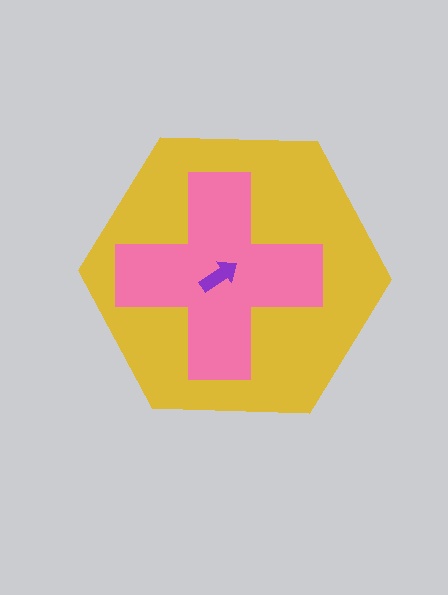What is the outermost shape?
The yellow hexagon.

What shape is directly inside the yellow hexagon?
The pink cross.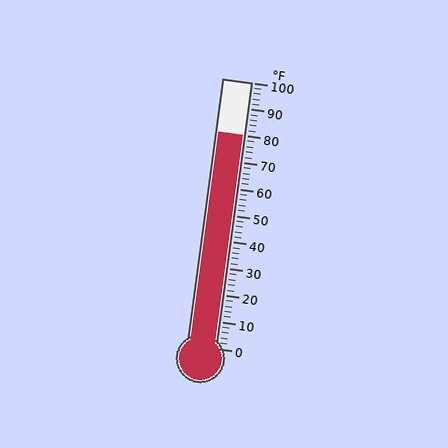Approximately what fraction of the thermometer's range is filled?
The thermometer is filled to approximately 80% of its range.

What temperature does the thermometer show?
The thermometer shows approximately 80°F.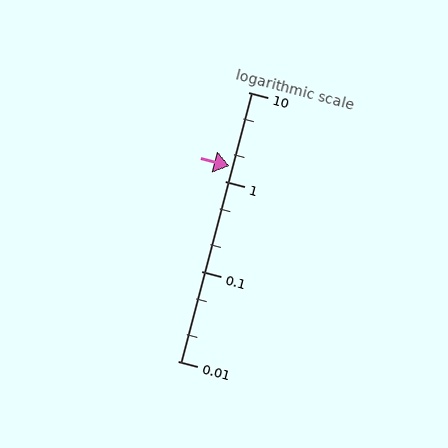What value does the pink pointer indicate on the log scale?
The pointer indicates approximately 1.5.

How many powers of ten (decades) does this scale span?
The scale spans 3 decades, from 0.01 to 10.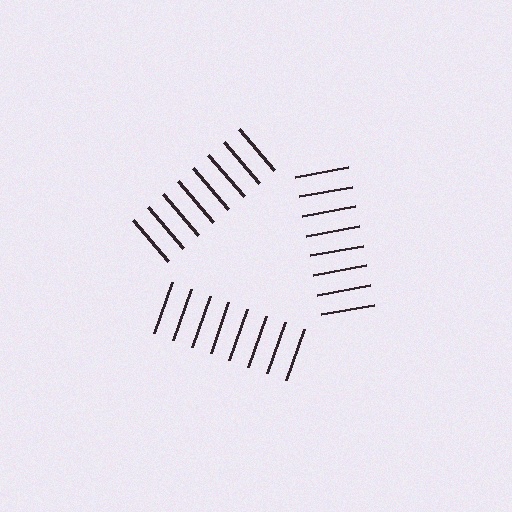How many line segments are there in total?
24 — 8 along each of the 3 edges.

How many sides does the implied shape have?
3 sides — the line-ends trace a triangle.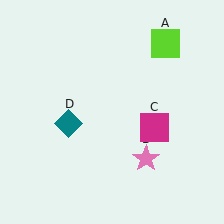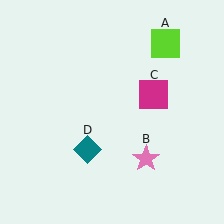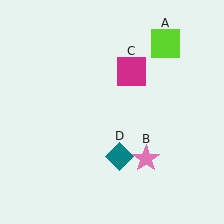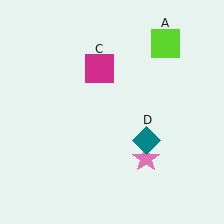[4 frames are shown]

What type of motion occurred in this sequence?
The magenta square (object C), teal diamond (object D) rotated counterclockwise around the center of the scene.